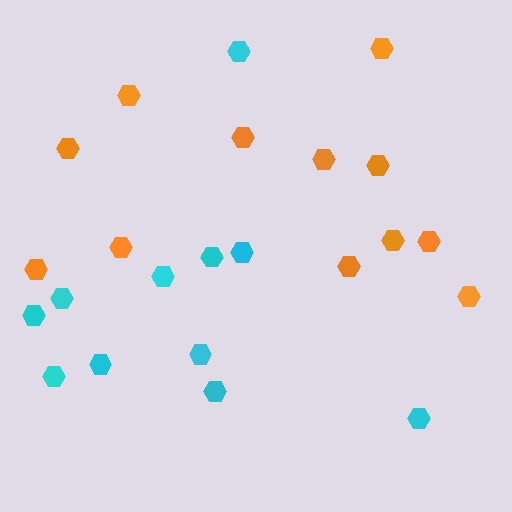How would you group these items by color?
There are 2 groups: one group of orange hexagons (12) and one group of cyan hexagons (11).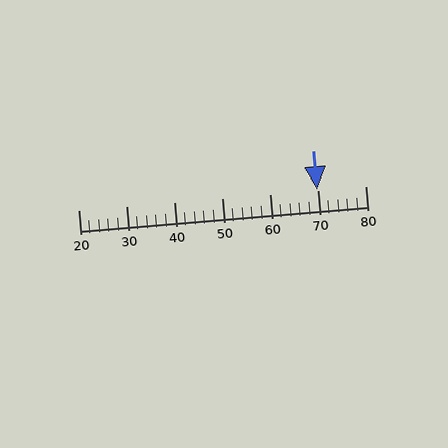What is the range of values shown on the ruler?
The ruler shows values from 20 to 80.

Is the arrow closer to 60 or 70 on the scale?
The arrow is closer to 70.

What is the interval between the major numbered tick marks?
The major tick marks are spaced 10 units apart.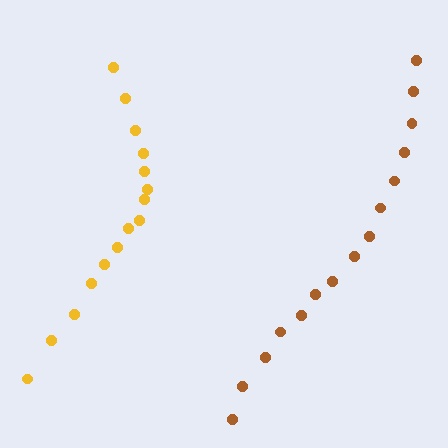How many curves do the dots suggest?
There are 2 distinct paths.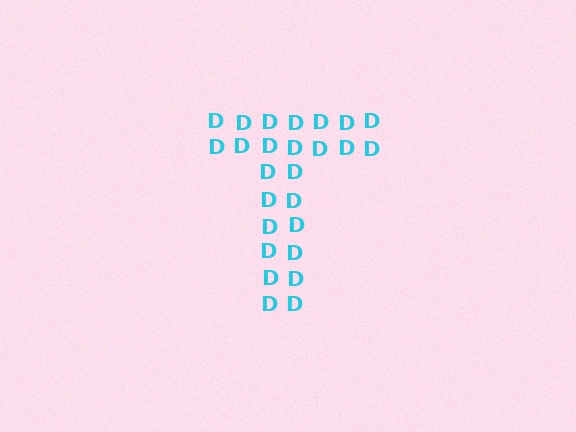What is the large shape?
The large shape is the letter T.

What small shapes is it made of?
It is made of small letter D's.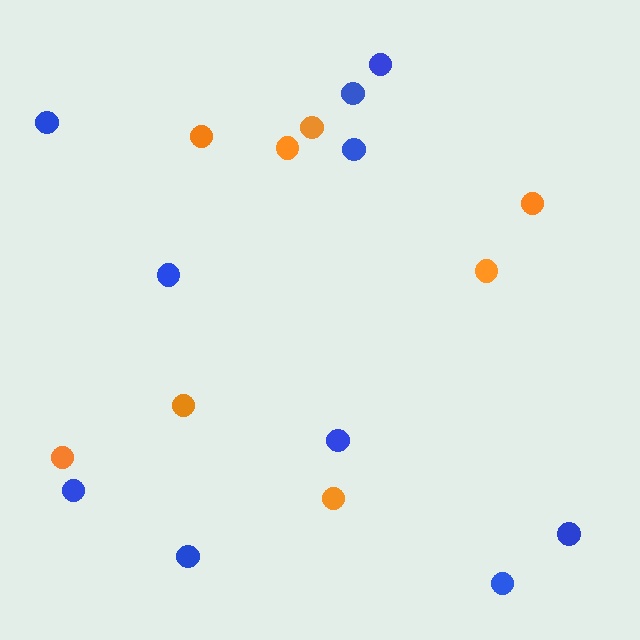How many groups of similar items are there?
There are 2 groups: one group of blue circles (10) and one group of orange circles (8).